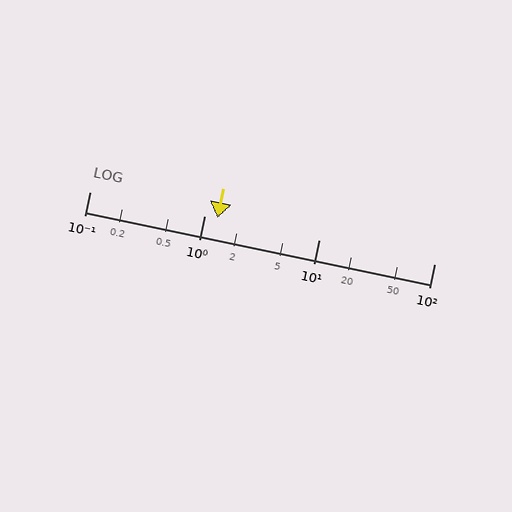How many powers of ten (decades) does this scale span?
The scale spans 3 decades, from 0.1 to 100.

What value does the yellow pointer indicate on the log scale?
The pointer indicates approximately 1.3.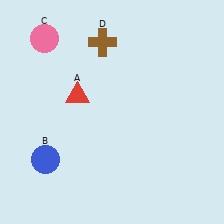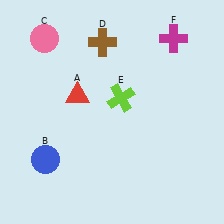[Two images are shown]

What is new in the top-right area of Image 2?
A magenta cross (F) was added in the top-right area of Image 2.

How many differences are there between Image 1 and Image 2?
There are 2 differences between the two images.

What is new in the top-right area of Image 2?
A lime cross (E) was added in the top-right area of Image 2.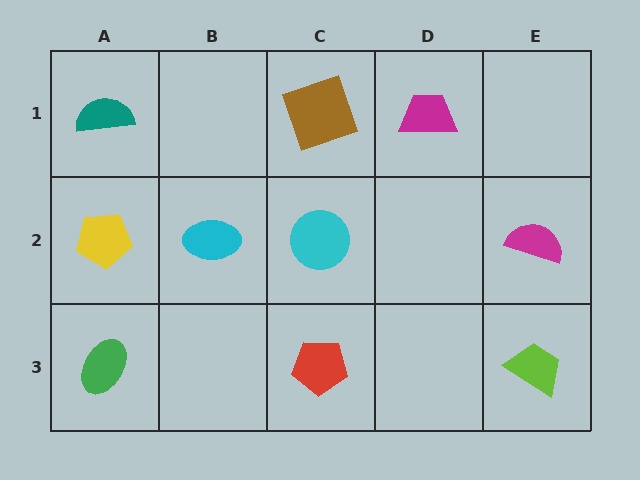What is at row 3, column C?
A red pentagon.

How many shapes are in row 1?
3 shapes.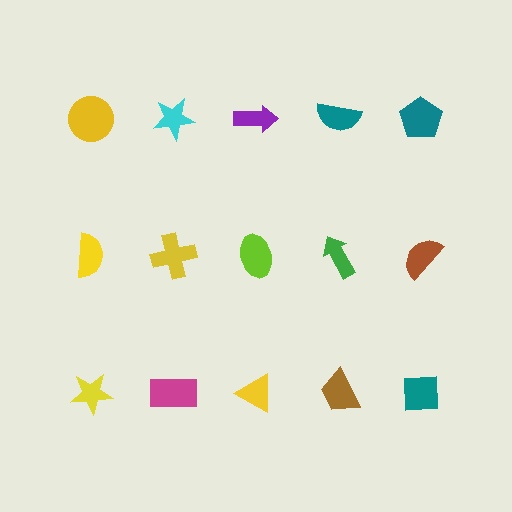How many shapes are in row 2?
5 shapes.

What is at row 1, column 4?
A teal semicircle.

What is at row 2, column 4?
A green arrow.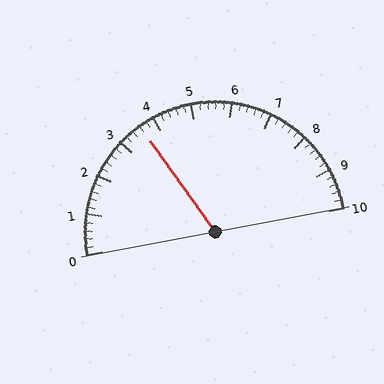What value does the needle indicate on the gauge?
The needle indicates approximately 3.6.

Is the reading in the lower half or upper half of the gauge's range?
The reading is in the lower half of the range (0 to 10).